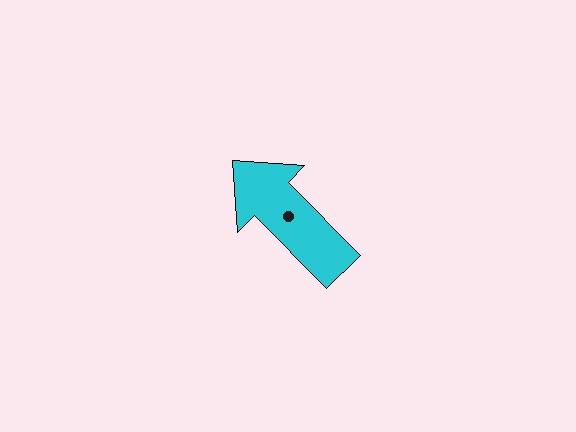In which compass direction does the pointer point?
Northwest.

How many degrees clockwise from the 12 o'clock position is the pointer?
Approximately 315 degrees.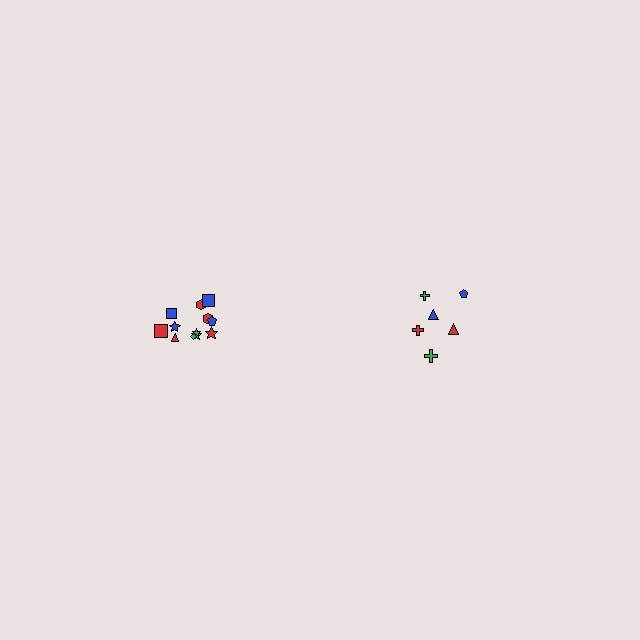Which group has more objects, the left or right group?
The left group.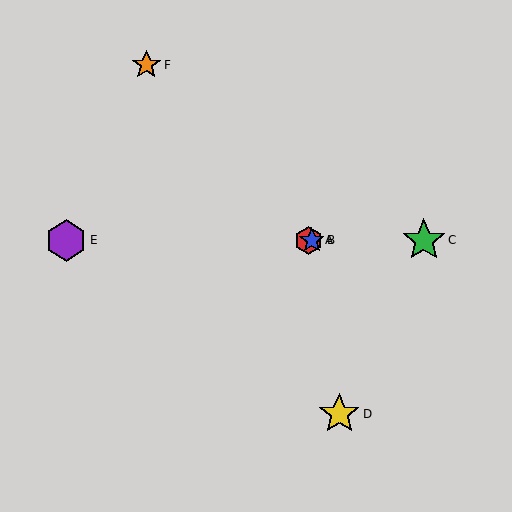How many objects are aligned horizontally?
4 objects (A, B, C, E) are aligned horizontally.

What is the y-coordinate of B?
Object B is at y≈240.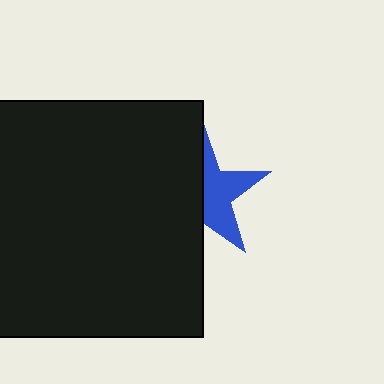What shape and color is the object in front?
The object in front is a black square.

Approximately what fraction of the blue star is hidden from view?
Roughly 51% of the blue star is hidden behind the black square.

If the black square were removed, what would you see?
You would see the complete blue star.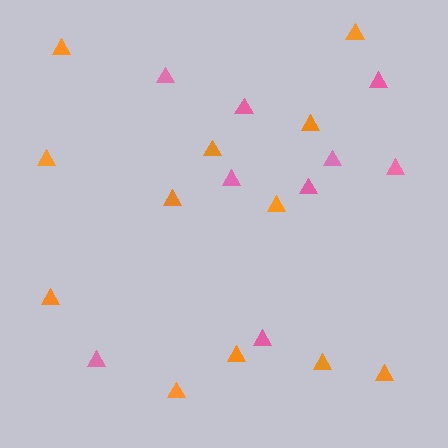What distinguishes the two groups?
There are 2 groups: one group of pink triangles (9) and one group of orange triangles (12).